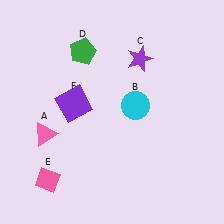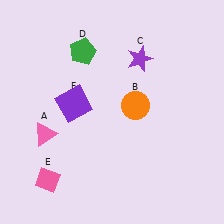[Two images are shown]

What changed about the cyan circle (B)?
In Image 1, B is cyan. In Image 2, it changed to orange.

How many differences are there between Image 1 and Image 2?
There is 1 difference between the two images.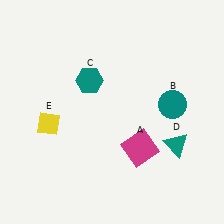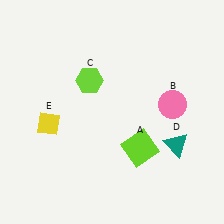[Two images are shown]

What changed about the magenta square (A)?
In Image 1, A is magenta. In Image 2, it changed to lime.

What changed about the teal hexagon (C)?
In Image 1, C is teal. In Image 2, it changed to lime.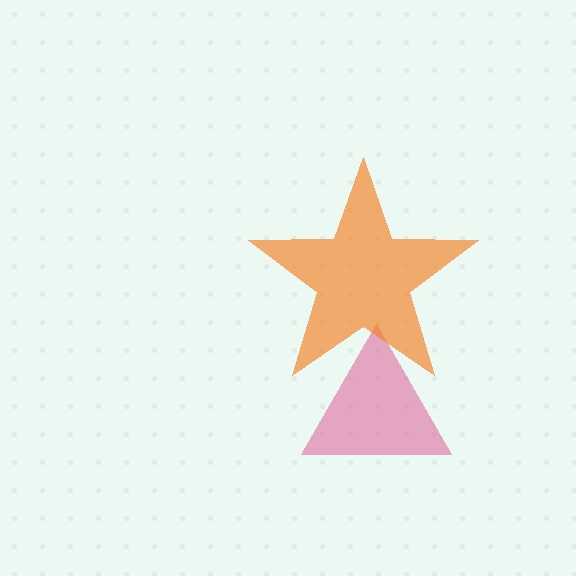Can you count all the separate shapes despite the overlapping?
Yes, there are 2 separate shapes.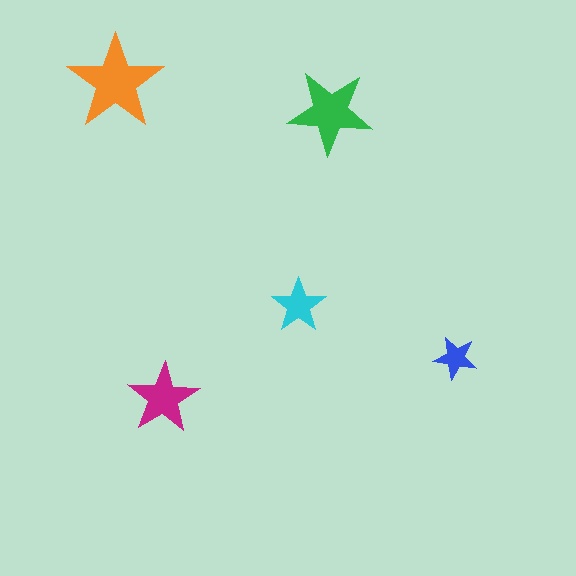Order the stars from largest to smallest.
the orange one, the green one, the magenta one, the cyan one, the blue one.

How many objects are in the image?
There are 5 objects in the image.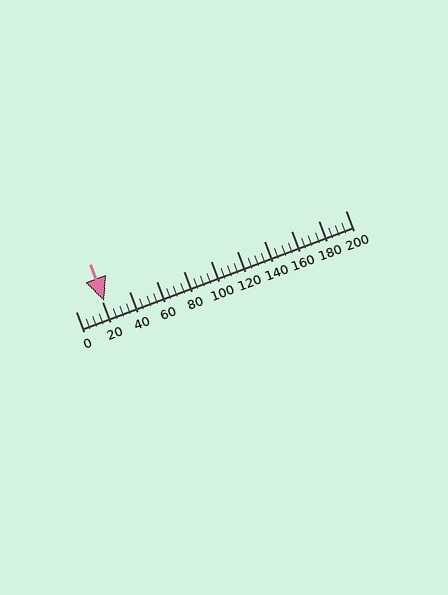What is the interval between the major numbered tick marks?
The major tick marks are spaced 20 units apart.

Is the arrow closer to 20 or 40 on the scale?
The arrow is closer to 20.